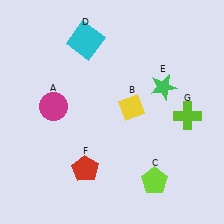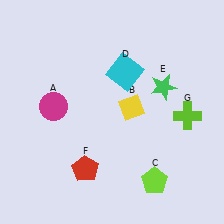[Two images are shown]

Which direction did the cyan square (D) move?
The cyan square (D) moved right.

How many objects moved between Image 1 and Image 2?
1 object moved between the two images.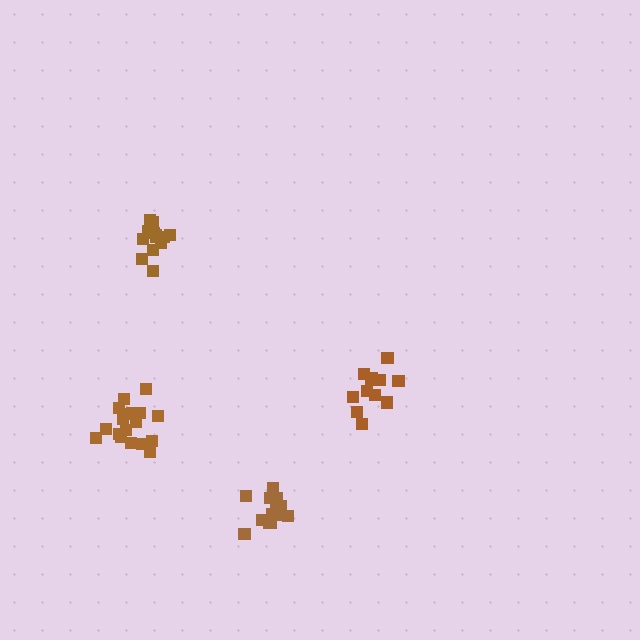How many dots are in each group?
Group 1: 18 dots, Group 2: 13 dots, Group 3: 13 dots, Group 4: 14 dots (58 total).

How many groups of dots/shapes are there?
There are 4 groups.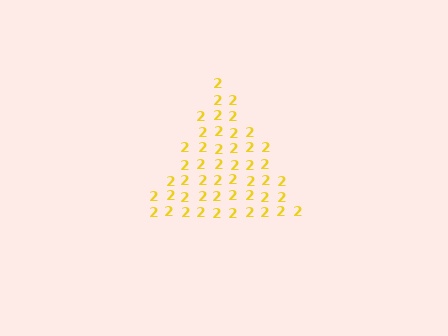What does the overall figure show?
The overall figure shows a triangle.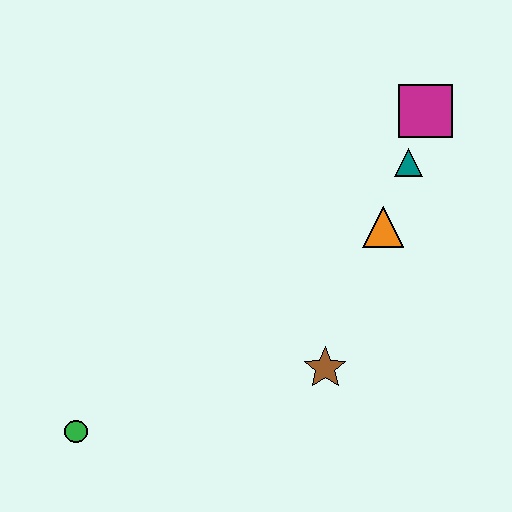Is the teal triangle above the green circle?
Yes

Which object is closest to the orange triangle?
The teal triangle is closest to the orange triangle.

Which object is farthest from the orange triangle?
The green circle is farthest from the orange triangle.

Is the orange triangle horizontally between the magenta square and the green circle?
Yes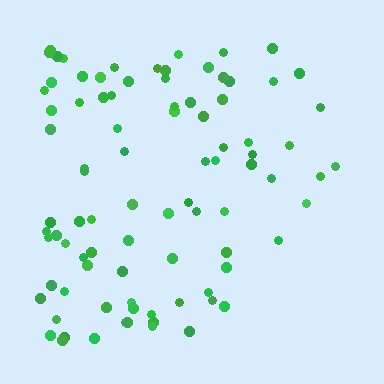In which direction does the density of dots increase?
From right to left, with the left side densest.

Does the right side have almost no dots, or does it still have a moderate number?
Still a moderate number, just noticeably fewer than the left.